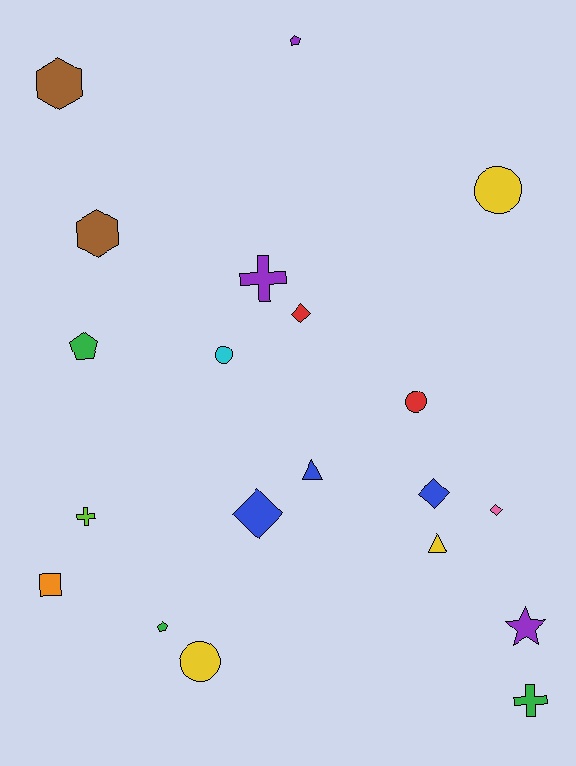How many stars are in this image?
There is 1 star.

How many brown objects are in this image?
There are 2 brown objects.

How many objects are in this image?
There are 20 objects.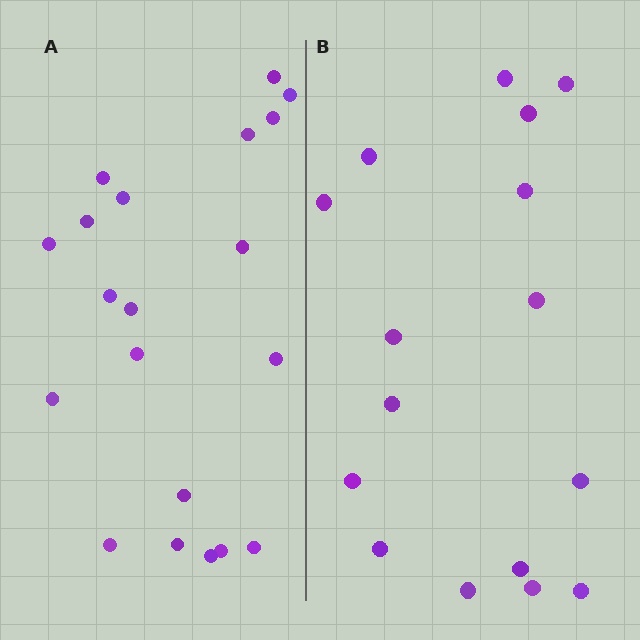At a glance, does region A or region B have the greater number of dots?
Region A (the left region) has more dots.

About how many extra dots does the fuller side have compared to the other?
Region A has about 4 more dots than region B.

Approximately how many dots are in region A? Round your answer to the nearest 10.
About 20 dots.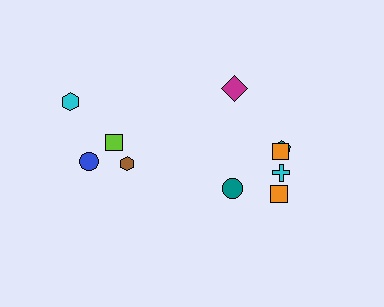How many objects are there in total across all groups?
There are 10 objects.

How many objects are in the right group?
There are 6 objects.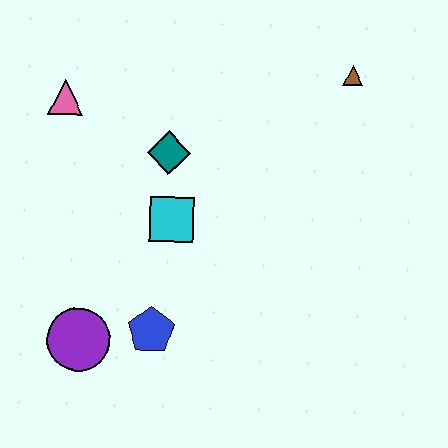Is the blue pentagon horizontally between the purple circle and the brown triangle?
Yes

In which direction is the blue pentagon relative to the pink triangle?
The blue pentagon is below the pink triangle.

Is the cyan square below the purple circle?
No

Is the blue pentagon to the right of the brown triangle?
No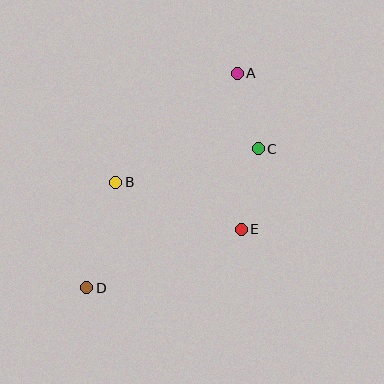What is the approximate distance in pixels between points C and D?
The distance between C and D is approximately 221 pixels.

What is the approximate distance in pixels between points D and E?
The distance between D and E is approximately 165 pixels.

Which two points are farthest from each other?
Points A and D are farthest from each other.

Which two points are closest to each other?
Points A and C are closest to each other.